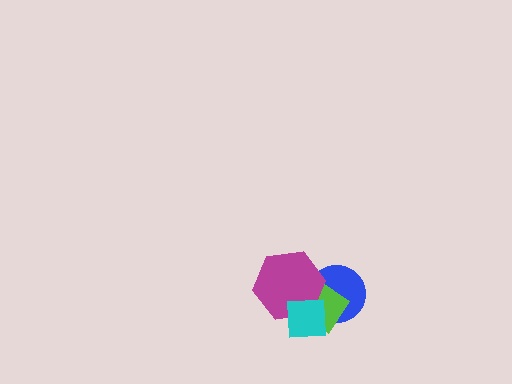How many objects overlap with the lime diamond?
3 objects overlap with the lime diamond.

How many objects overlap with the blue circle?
3 objects overlap with the blue circle.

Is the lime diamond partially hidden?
Yes, it is partially covered by another shape.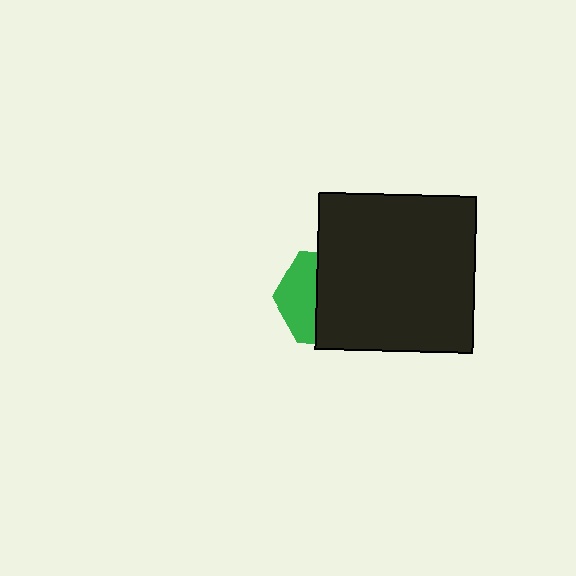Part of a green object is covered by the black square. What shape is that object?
It is a hexagon.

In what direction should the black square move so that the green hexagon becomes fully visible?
The black square should move right. That is the shortest direction to clear the overlap and leave the green hexagon fully visible.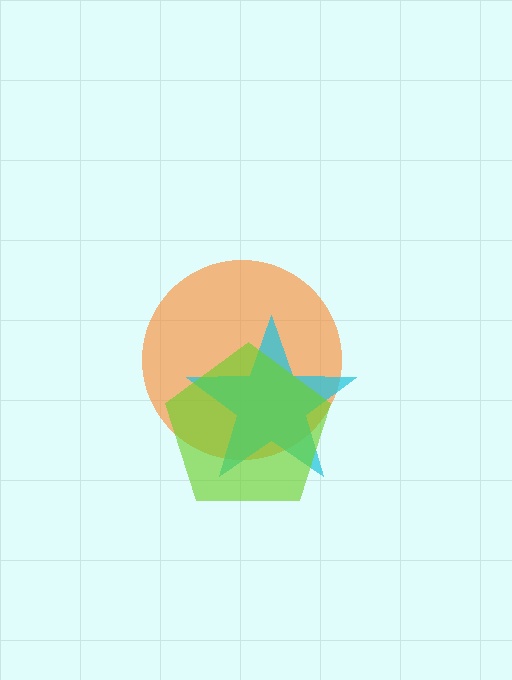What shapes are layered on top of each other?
The layered shapes are: an orange circle, a cyan star, a lime pentagon.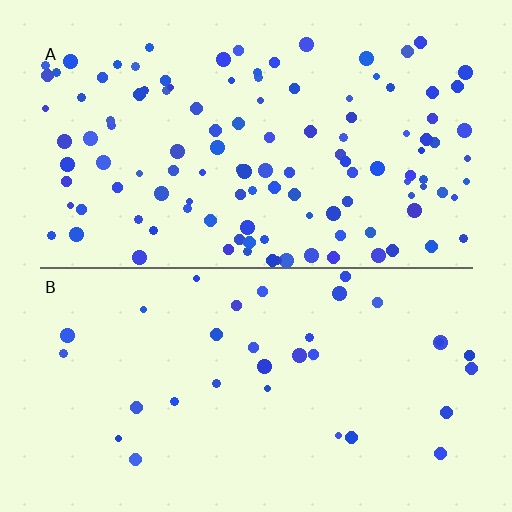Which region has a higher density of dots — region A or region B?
A (the top).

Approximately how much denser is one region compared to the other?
Approximately 3.5× — region A over region B.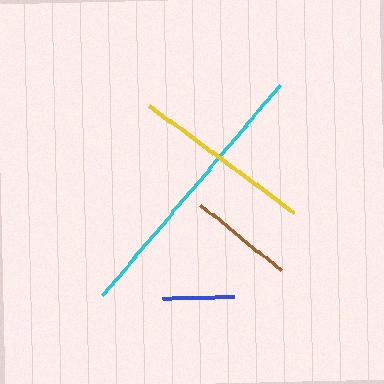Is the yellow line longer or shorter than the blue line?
The yellow line is longer than the blue line.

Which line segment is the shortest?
The blue line is the shortest at approximately 72 pixels.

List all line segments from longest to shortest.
From longest to shortest: cyan, yellow, brown, blue.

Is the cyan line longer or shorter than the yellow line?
The cyan line is longer than the yellow line.